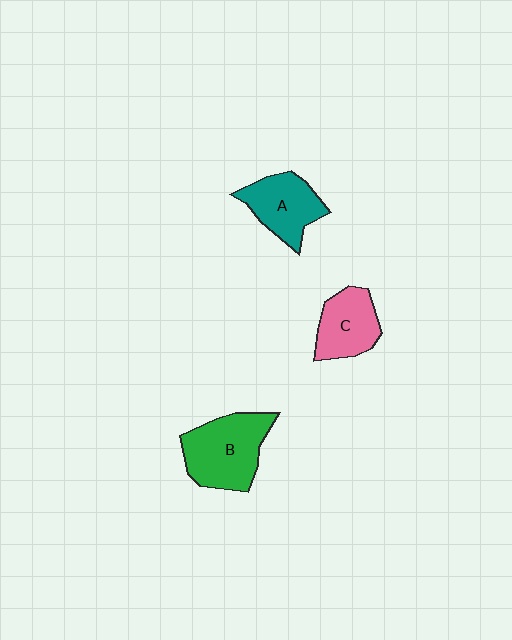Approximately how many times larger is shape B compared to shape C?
Approximately 1.4 times.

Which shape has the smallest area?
Shape C (pink).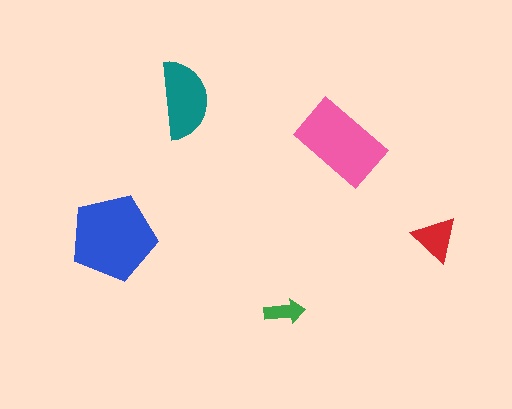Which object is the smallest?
The green arrow.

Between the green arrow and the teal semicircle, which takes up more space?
The teal semicircle.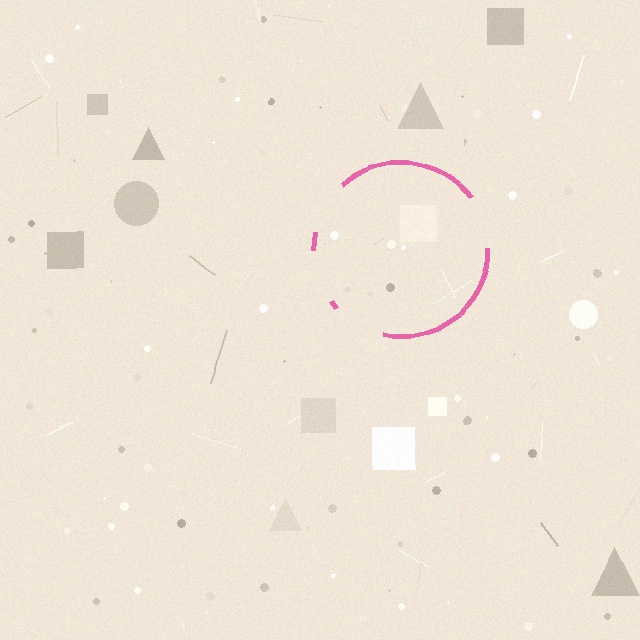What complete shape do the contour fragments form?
The contour fragments form a circle.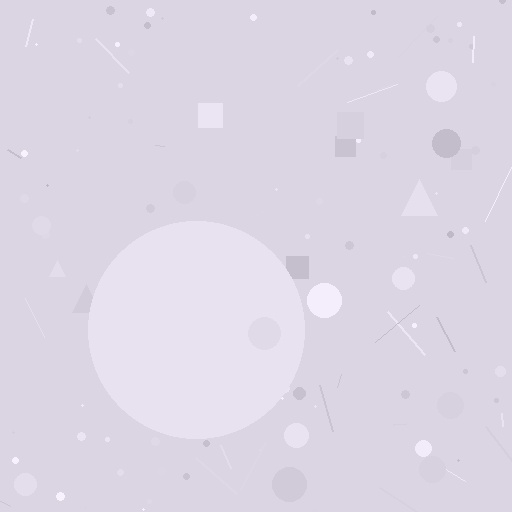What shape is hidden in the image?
A circle is hidden in the image.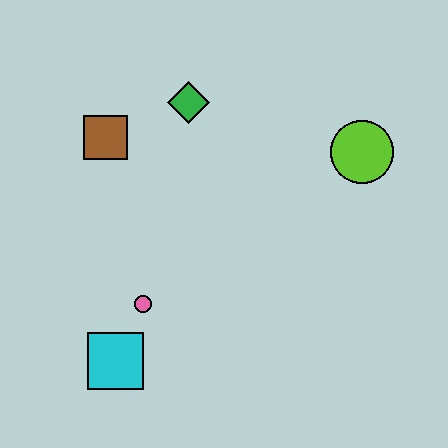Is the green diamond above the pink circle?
Yes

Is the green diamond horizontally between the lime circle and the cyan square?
Yes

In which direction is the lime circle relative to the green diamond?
The lime circle is to the right of the green diamond.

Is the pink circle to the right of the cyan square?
Yes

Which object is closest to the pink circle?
The cyan square is closest to the pink circle.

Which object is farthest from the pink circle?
The lime circle is farthest from the pink circle.